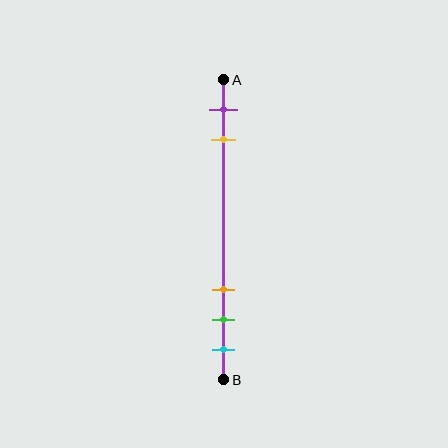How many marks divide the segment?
There are 5 marks dividing the segment.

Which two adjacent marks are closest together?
The green and cyan marks are the closest adjacent pair.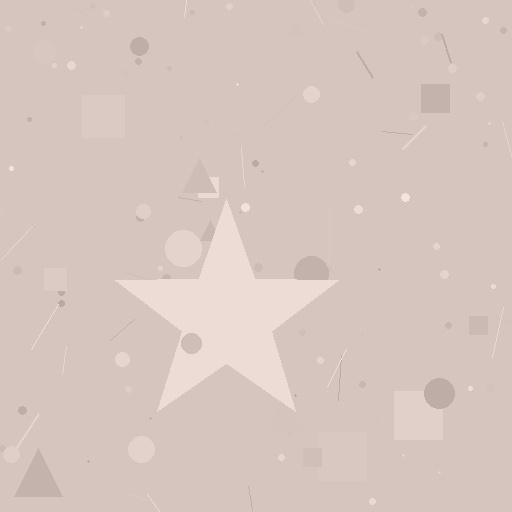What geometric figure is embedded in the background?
A star is embedded in the background.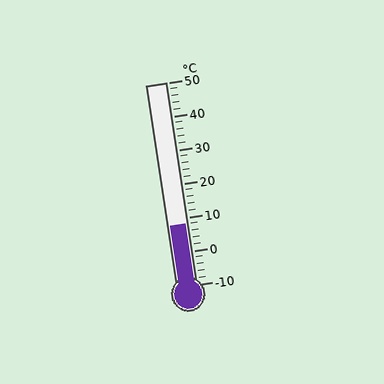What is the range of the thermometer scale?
The thermometer scale ranges from -10°C to 50°C.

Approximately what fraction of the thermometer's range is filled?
The thermometer is filled to approximately 30% of its range.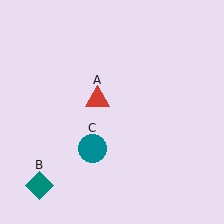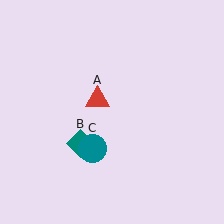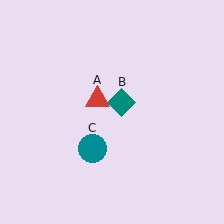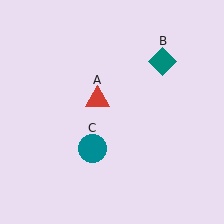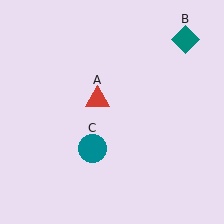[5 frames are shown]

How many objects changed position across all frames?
1 object changed position: teal diamond (object B).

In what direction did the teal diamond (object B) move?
The teal diamond (object B) moved up and to the right.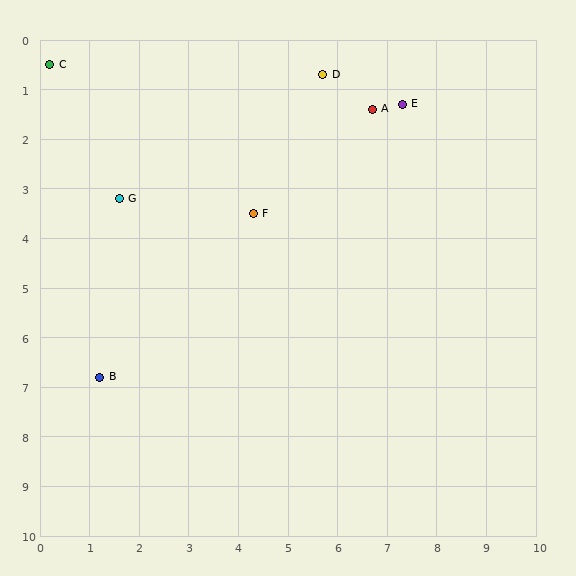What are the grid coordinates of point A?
Point A is at approximately (6.7, 1.4).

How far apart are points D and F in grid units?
Points D and F are about 3.1 grid units apart.